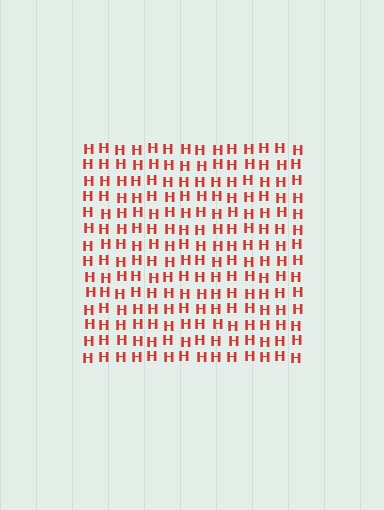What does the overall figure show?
The overall figure shows a square.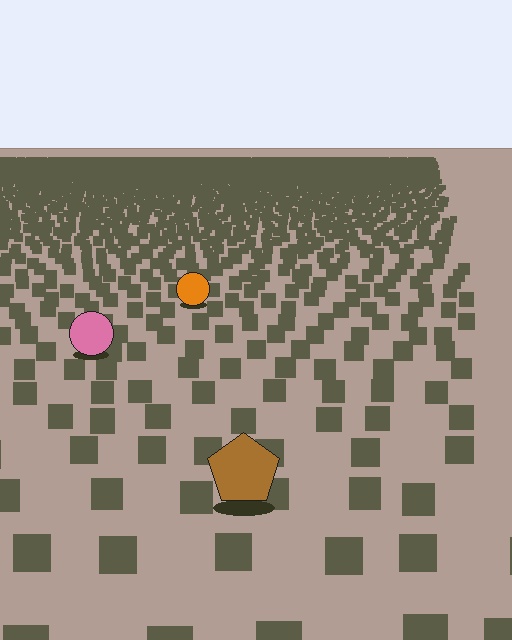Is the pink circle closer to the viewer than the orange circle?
Yes. The pink circle is closer — you can tell from the texture gradient: the ground texture is coarser near it.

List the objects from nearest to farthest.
From nearest to farthest: the brown pentagon, the pink circle, the orange circle.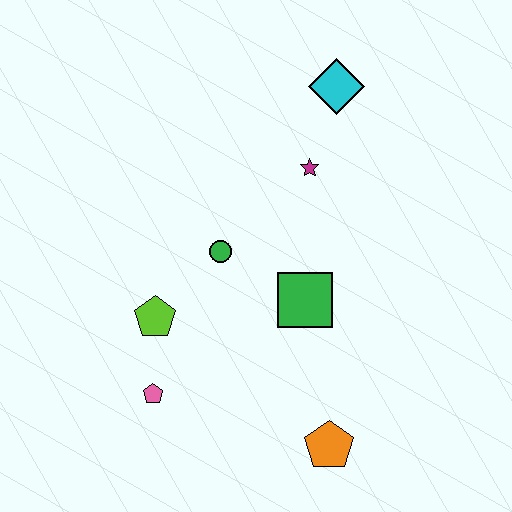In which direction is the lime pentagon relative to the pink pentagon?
The lime pentagon is above the pink pentagon.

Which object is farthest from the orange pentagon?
The cyan diamond is farthest from the orange pentagon.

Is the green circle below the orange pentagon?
No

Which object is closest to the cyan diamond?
The magenta star is closest to the cyan diamond.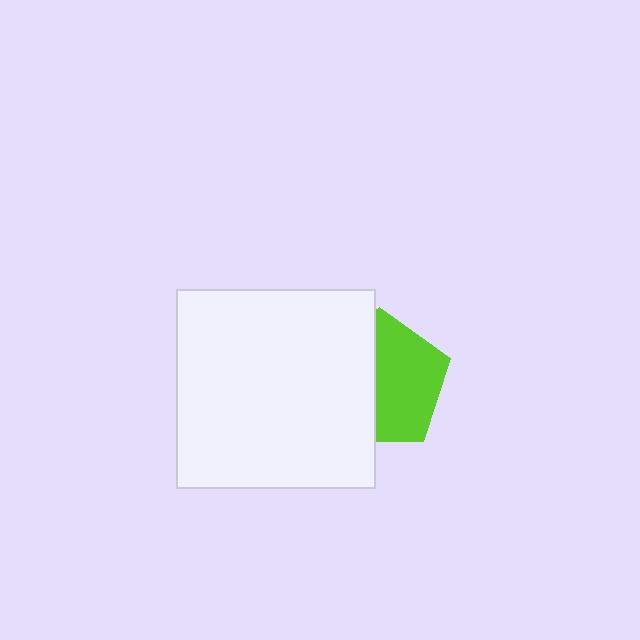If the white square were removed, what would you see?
You would see the complete lime pentagon.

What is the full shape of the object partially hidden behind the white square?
The partially hidden object is a lime pentagon.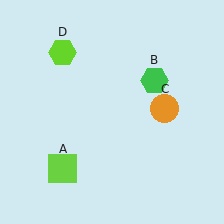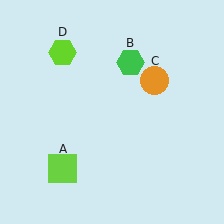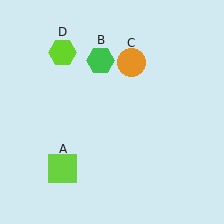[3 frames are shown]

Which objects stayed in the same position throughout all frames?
Lime square (object A) and lime hexagon (object D) remained stationary.